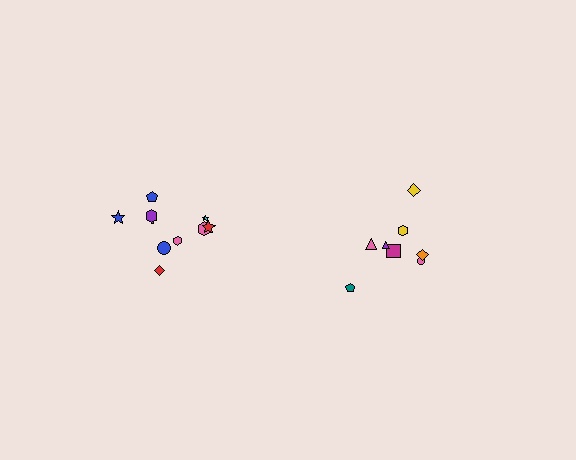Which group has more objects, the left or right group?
The left group.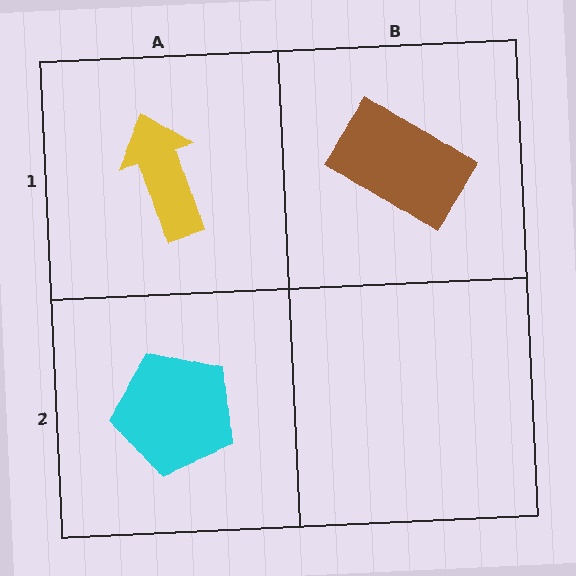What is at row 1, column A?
A yellow arrow.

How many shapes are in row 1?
2 shapes.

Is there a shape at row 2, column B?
No, that cell is empty.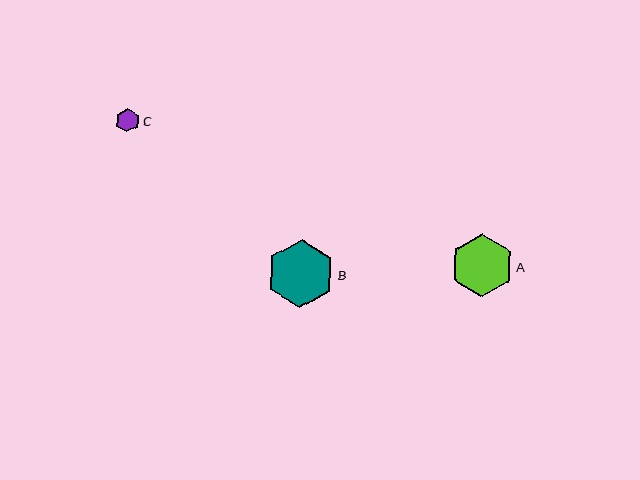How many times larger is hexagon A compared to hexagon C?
Hexagon A is approximately 2.7 times the size of hexagon C.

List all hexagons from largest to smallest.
From largest to smallest: B, A, C.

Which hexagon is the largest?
Hexagon B is the largest with a size of approximately 68 pixels.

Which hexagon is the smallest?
Hexagon C is the smallest with a size of approximately 24 pixels.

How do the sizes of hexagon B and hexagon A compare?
Hexagon B and hexagon A are approximately the same size.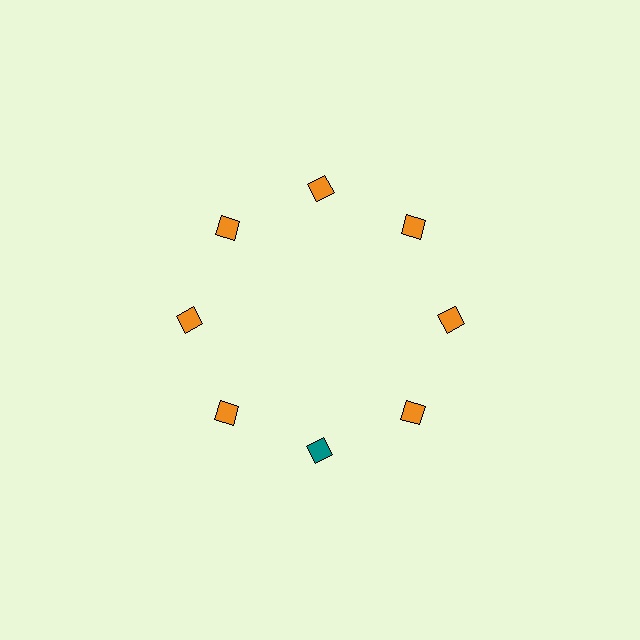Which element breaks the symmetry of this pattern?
The teal diamond at roughly the 6 o'clock position breaks the symmetry. All other shapes are orange diamonds.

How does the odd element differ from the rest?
It has a different color: teal instead of orange.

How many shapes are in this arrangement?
There are 8 shapes arranged in a ring pattern.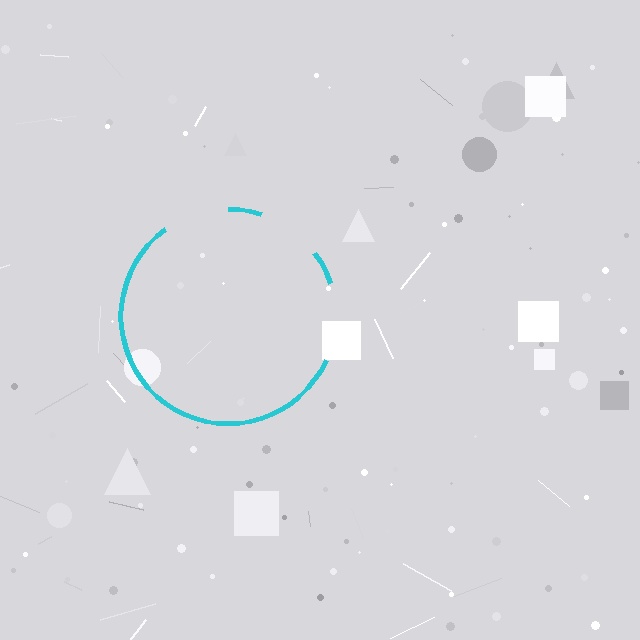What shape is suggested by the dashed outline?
The dashed outline suggests a circle.